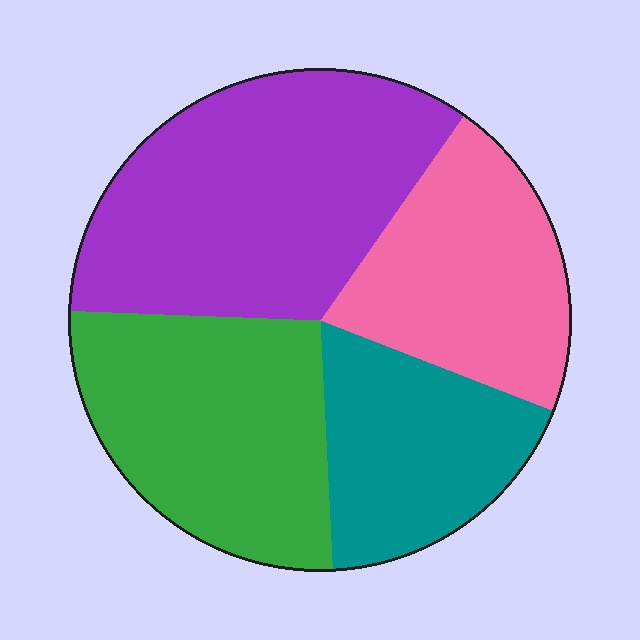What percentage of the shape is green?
Green takes up about one quarter (1/4) of the shape.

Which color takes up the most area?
Purple, at roughly 35%.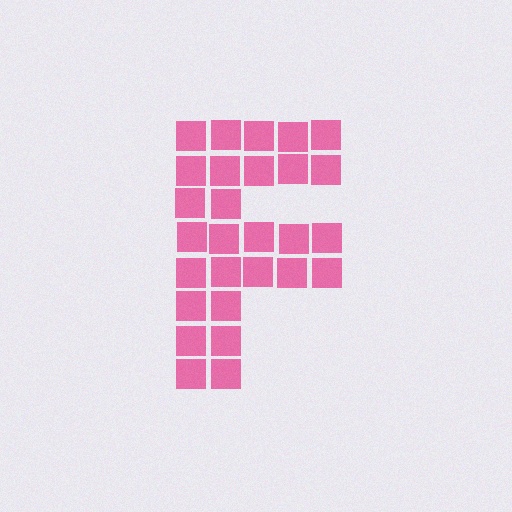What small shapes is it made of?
It is made of small squares.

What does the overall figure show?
The overall figure shows the letter F.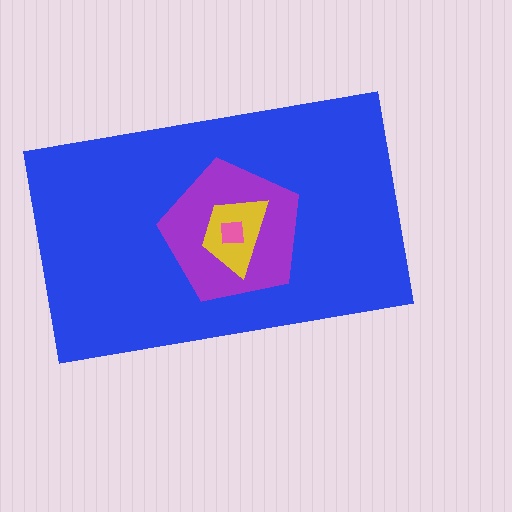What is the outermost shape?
The blue rectangle.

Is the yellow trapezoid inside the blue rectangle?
Yes.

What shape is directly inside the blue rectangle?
The purple pentagon.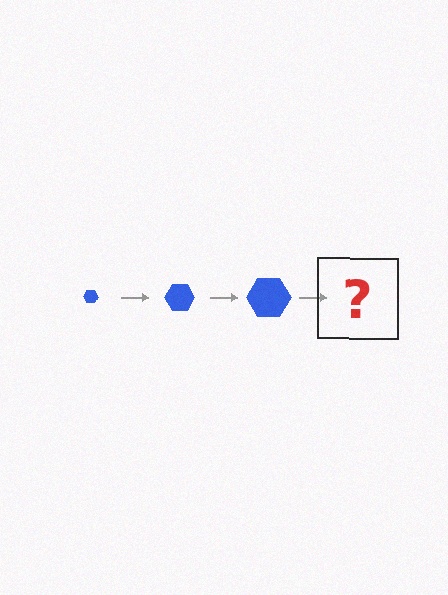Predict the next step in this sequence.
The next step is a blue hexagon, larger than the previous one.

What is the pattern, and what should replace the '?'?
The pattern is that the hexagon gets progressively larger each step. The '?' should be a blue hexagon, larger than the previous one.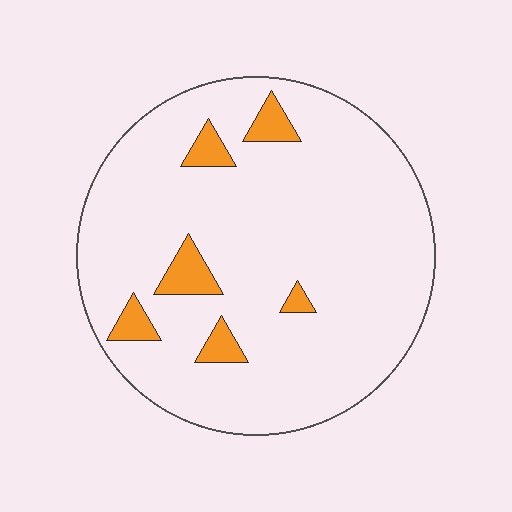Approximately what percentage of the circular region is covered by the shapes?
Approximately 10%.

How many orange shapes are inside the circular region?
6.